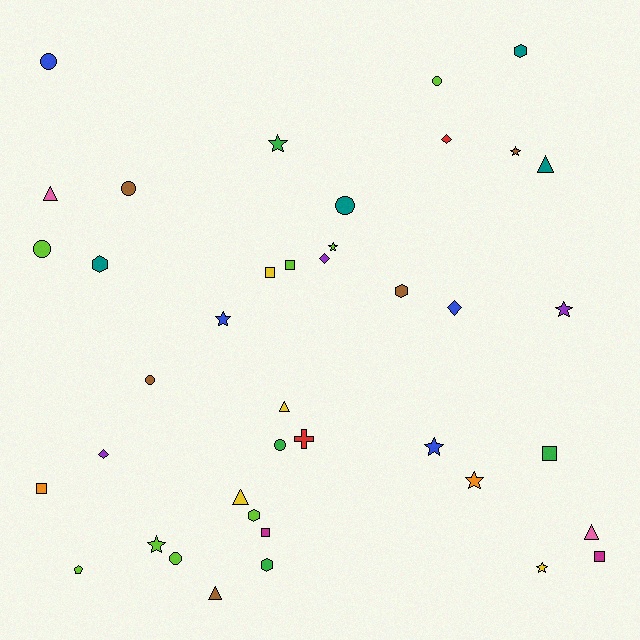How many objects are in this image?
There are 40 objects.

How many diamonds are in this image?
There are 4 diamonds.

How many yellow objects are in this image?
There are 4 yellow objects.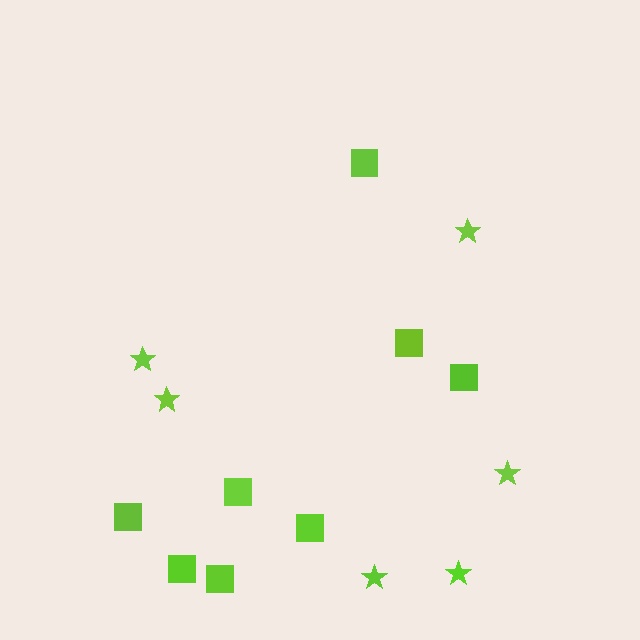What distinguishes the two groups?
There are 2 groups: one group of stars (6) and one group of squares (8).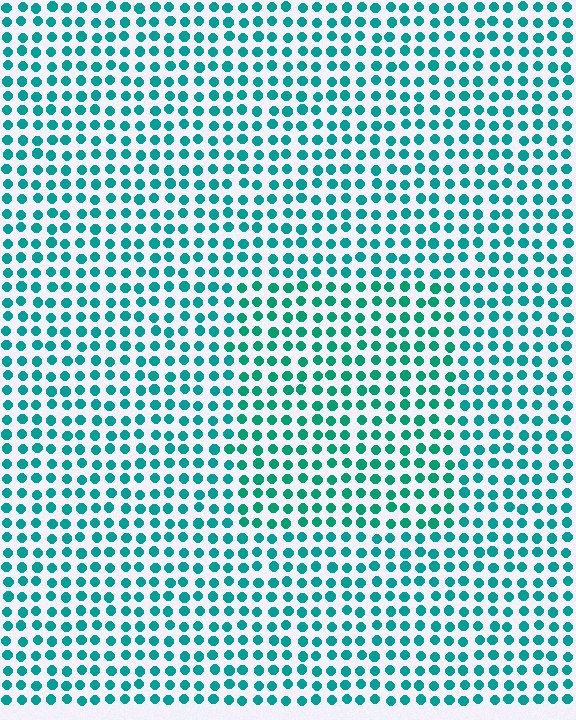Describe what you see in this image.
The image is filled with small teal elements in a uniform arrangement. A rectangle-shaped region is visible where the elements are tinted to a slightly different hue, forming a subtle color boundary.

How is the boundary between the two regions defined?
The boundary is defined purely by a slight shift in hue (about 16 degrees). Spacing, size, and orientation are identical on both sides.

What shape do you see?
I see a rectangle.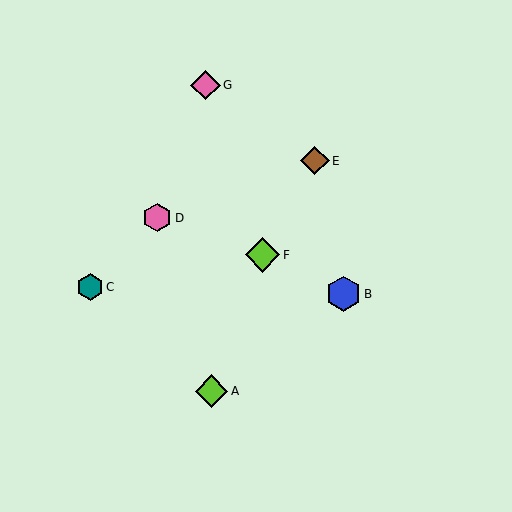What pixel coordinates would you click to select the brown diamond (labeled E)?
Click at (315, 161) to select the brown diamond E.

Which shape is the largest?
The blue hexagon (labeled B) is the largest.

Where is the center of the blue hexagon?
The center of the blue hexagon is at (344, 294).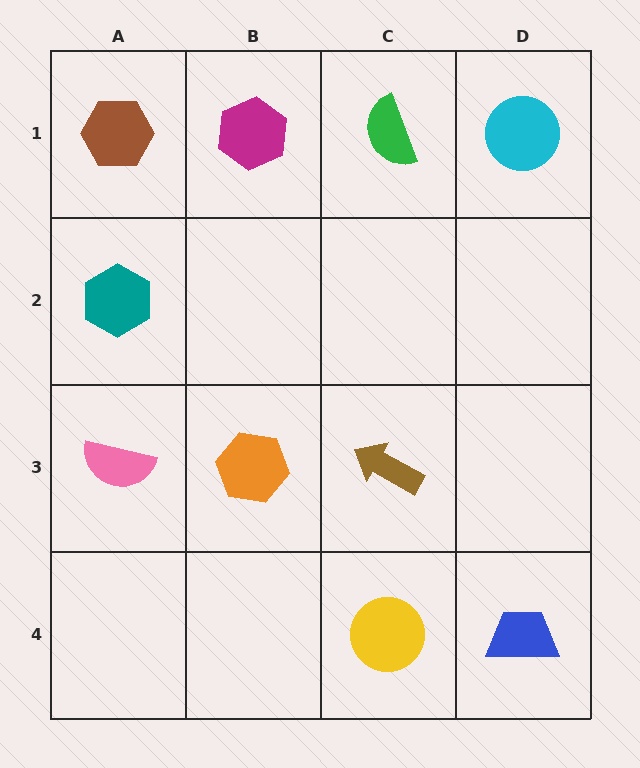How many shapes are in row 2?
1 shape.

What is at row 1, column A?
A brown hexagon.